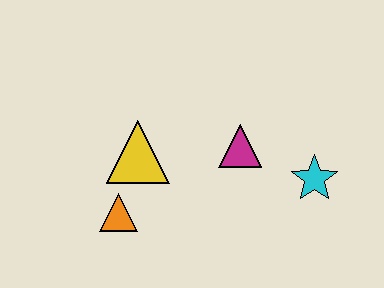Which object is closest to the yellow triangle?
The orange triangle is closest to the yellow triangle.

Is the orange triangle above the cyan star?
No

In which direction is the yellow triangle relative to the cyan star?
The yellow triangle is to the left of the cyan star.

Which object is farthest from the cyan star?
The orange triangle is farthest from the cyan star.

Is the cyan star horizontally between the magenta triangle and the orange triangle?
No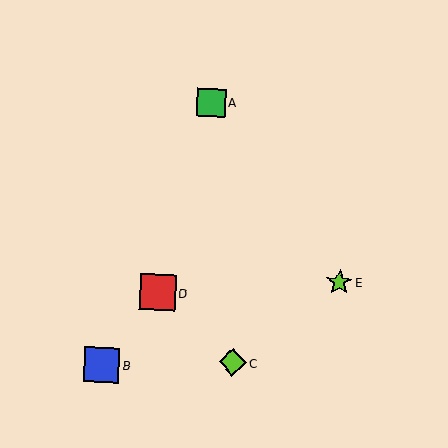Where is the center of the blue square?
The center of the blue square is at (102, 365).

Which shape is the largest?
The red square (labeled D) is the largest.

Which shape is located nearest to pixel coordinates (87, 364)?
The blue square (labeled B) at (102, 365) is nearest to that location.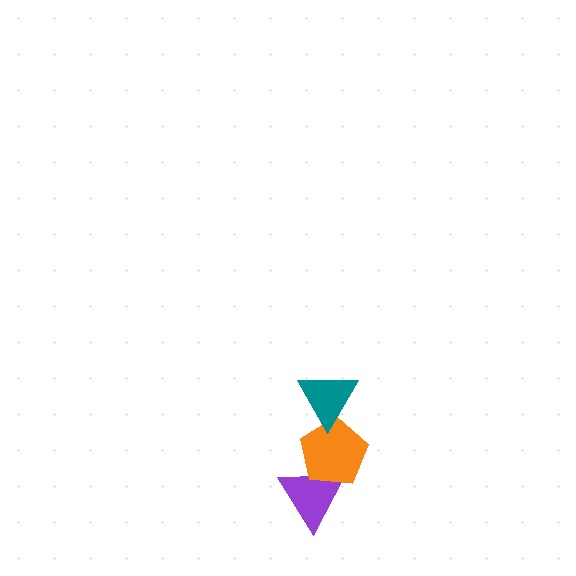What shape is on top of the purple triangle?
The orange pentagon is on top of the purple triangle.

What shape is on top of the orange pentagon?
The teal triangle is on top of the orange pentagon.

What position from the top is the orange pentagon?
The orange pentagon is 2nd from the top.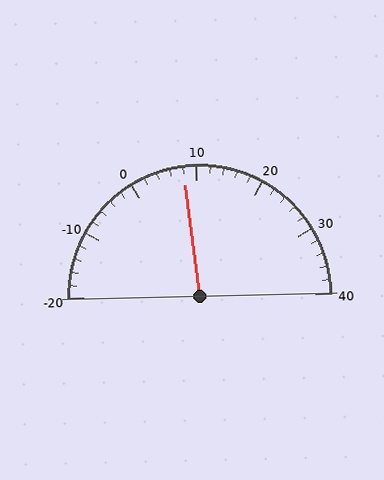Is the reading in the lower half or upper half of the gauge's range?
The reading is in the lower half of the range (-20 to 40).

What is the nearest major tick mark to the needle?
The nearest major tick mark is 10.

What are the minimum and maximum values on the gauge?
The gauge ranges from -20 to 40.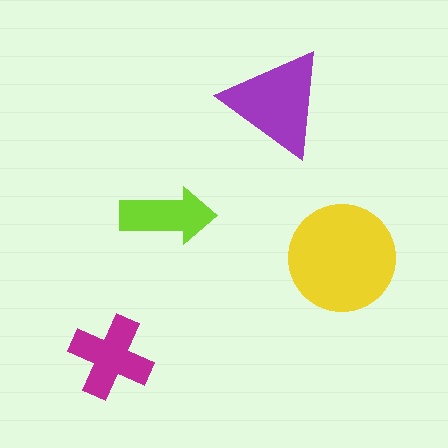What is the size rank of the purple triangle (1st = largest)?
2nd.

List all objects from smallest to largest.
The lime arrow, the magenta cross, the purple triangle, the yellow circle.